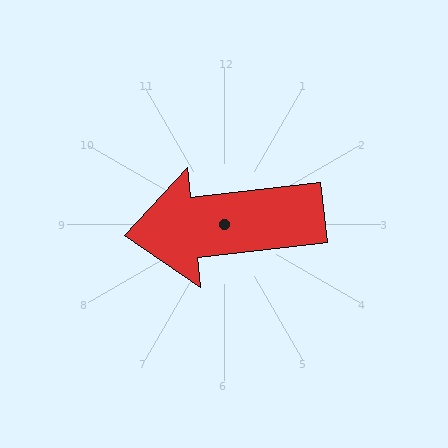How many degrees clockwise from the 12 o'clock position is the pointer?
Approximately 264 degrees.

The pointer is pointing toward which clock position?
Roughly 9 o'clock.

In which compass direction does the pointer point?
West.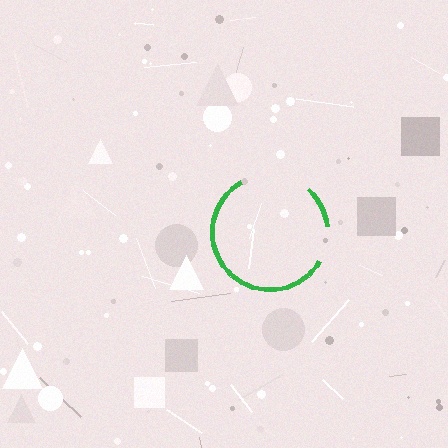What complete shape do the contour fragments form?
The contour fragments form a circle.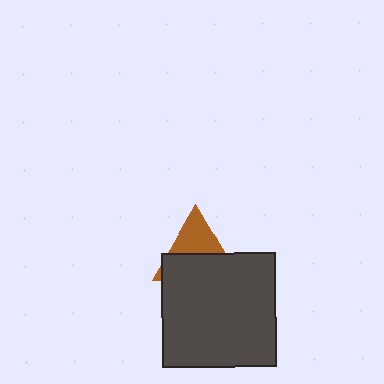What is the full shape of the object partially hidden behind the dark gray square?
The partially hidden object is a brown triangle.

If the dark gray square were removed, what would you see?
You would see the complete brown triangle.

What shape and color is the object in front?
The object in front is a dark gray square.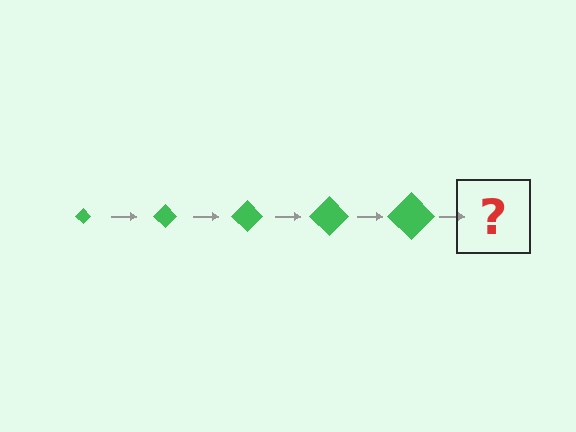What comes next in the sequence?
The next element should be a green diamond, larger than the previous one.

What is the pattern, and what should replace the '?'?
The pattern is that the diamond gets progressively larger each step. The '?' should be a green diamond, larger than the previous one.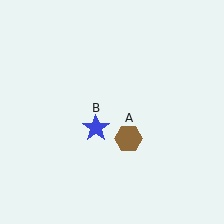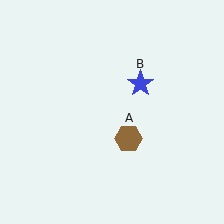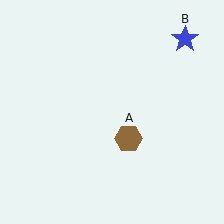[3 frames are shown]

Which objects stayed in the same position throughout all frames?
Brown hexagon (object A) remained stationary.